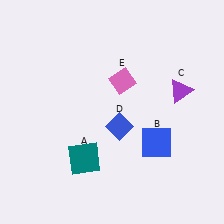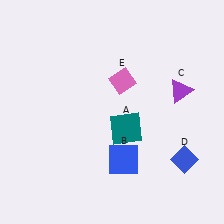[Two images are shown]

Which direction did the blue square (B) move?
The blue square (B) moved left.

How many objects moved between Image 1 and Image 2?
3 objects moved between the two images.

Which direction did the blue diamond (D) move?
The blue diamond (D) moved right.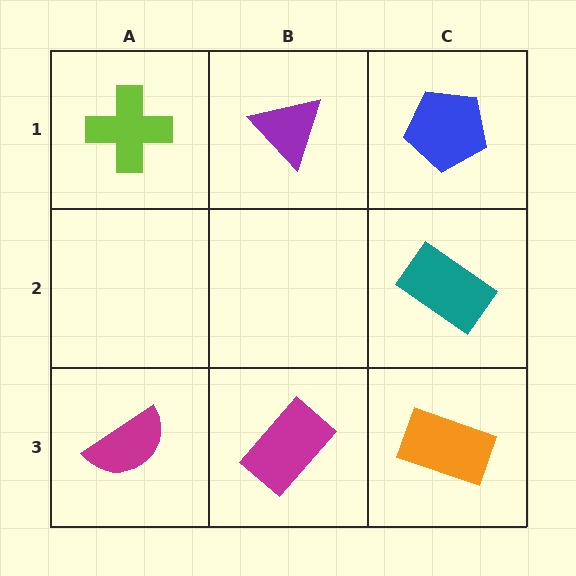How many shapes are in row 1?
3 shapes.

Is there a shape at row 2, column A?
No, that cell is empty.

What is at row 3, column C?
An orange rectangle.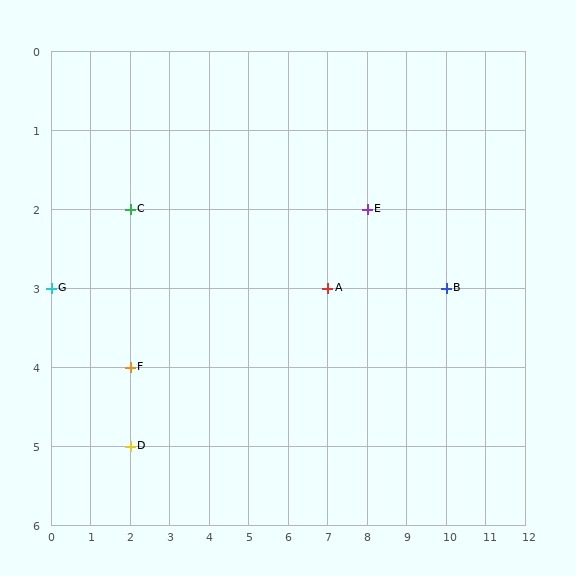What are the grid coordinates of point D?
Point D is at grid coordinates (2, 5).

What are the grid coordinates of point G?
Point G is at grid coordinates (0, 3).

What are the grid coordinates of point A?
Point A is at grid coordinates (7, 3).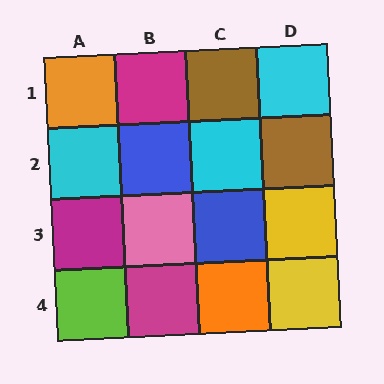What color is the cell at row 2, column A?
Cyan.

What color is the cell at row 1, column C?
Brown.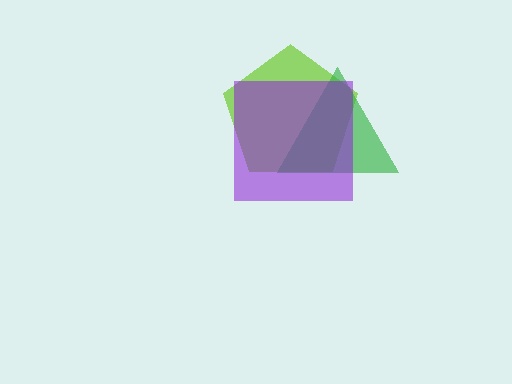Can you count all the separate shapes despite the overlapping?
Yes, there are 3 separate shapes.